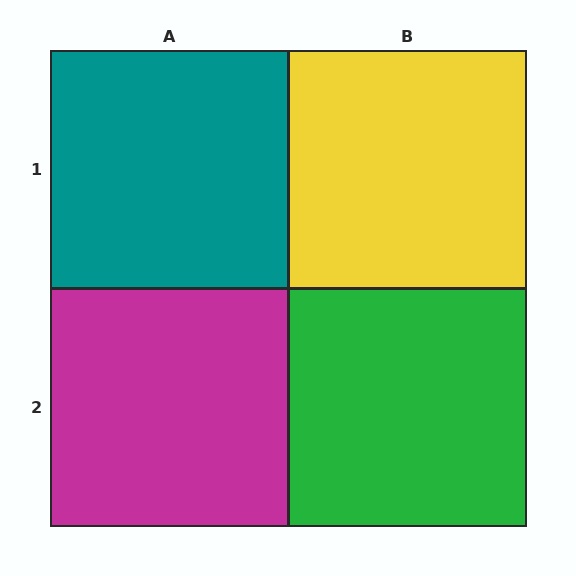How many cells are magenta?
1 cell is magenta.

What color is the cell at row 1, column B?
Yellow.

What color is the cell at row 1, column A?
Teal.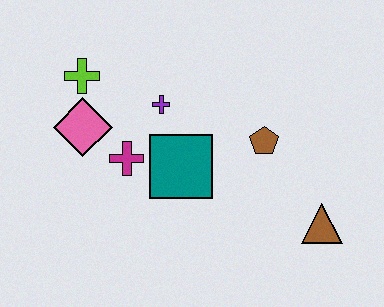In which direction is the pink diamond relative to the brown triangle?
The pink diamond is to the left of the brown triangle.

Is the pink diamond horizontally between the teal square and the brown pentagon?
No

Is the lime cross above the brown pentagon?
Yes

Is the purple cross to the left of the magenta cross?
No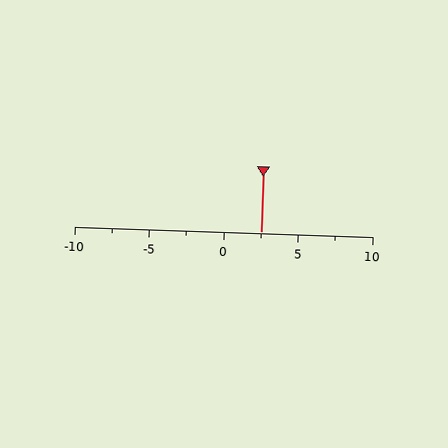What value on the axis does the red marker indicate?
The marker indicates approximately 2.5.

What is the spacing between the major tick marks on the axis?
The major ticks are spaced 5 apart.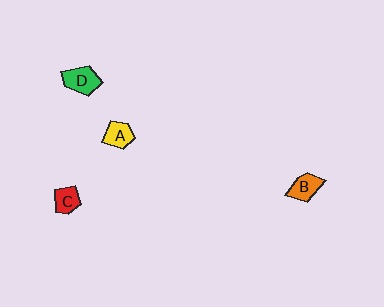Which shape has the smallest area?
Shape C (red).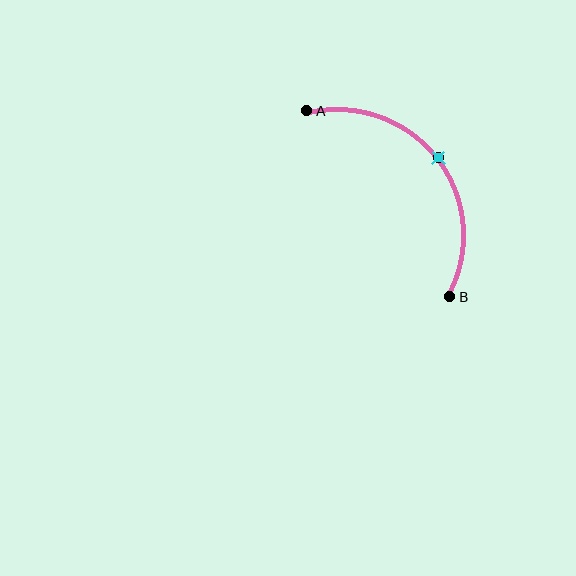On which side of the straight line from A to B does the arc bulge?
The arc bulges above and to the right of the straight line connecting A and B.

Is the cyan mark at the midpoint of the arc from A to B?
Yes. The cyan mark lies on the arc at equal arc-length from both A and B — it is the arc midpoint.